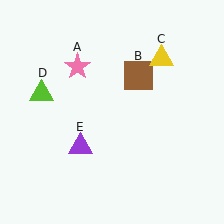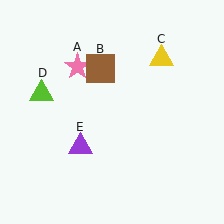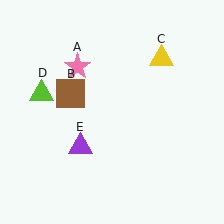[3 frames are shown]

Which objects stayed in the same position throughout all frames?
Pink star (object A) and yellow triangle (object C) and lime triangle (object D) and purple triangle (object E) remained stationary.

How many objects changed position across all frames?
1 object changed position: brown square (object B).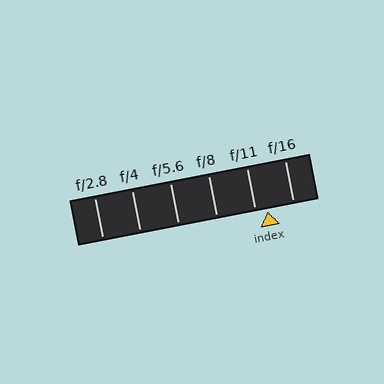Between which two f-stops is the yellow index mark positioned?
The index mark is between f/11 and f/16.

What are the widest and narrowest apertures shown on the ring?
The widest aperture shown is f/2.8 and the narrowest is f/16.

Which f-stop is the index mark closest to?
The index mark is closest to f/11.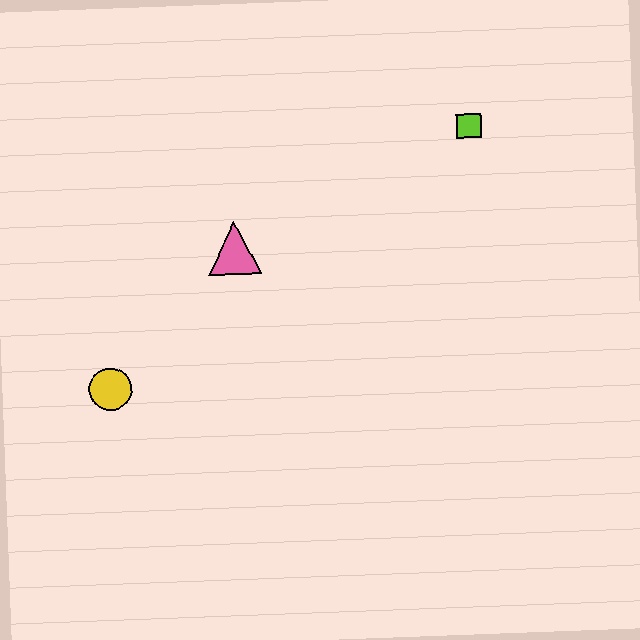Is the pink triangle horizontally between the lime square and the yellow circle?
Yes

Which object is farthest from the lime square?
The yellow circle is farthest from the lime square.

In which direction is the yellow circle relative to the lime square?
The yellow circle is to the left of the lime square.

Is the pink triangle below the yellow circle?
No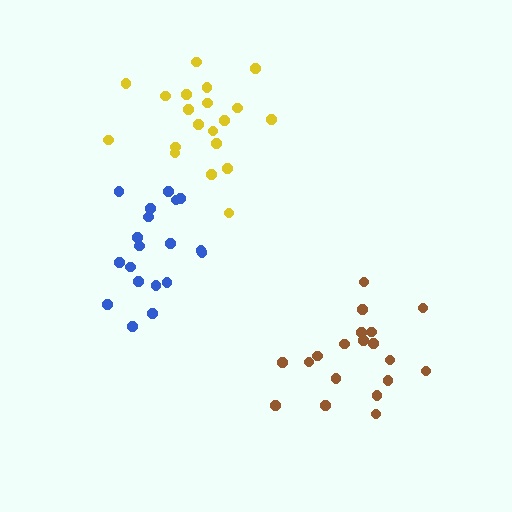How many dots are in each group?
Group 1: 19 dots, Group 2: 19 dots, Group 3: 20 dots (58 total).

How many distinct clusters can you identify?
There are 3 distinct clusters.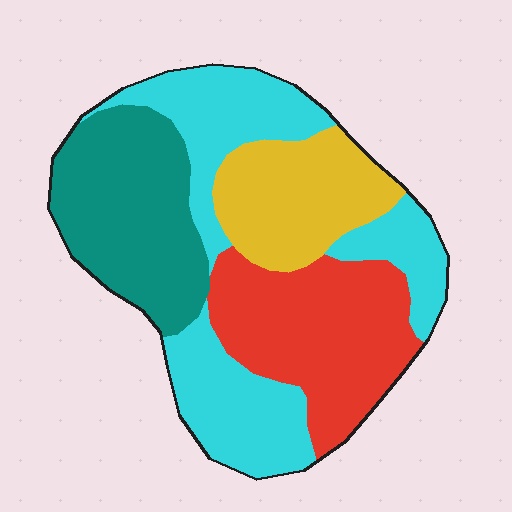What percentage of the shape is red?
Red covers 25% of the shape.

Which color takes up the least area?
Yellow, at roughly 15%.